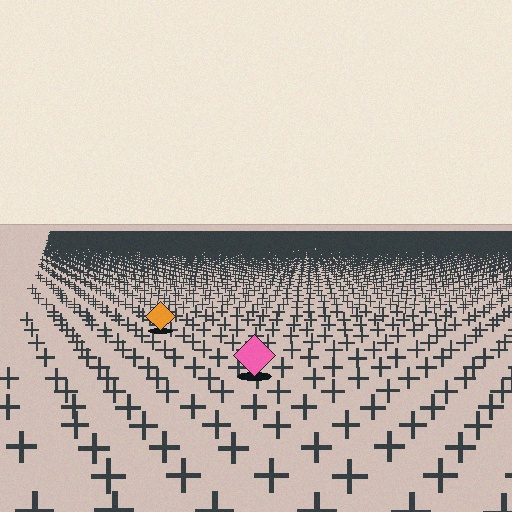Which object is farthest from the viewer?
The orange diamond is farthest from the viewer. It appears smaller and the ground texture around it is denser.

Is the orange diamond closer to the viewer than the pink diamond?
No. The pink diamond is closer — you can tell from the texture gradient: the ground texture is coarser near it.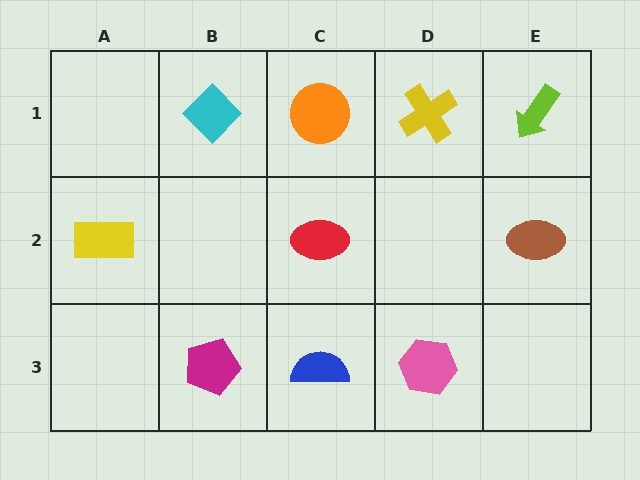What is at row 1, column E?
A lime arrow.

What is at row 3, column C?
A blue semicircle.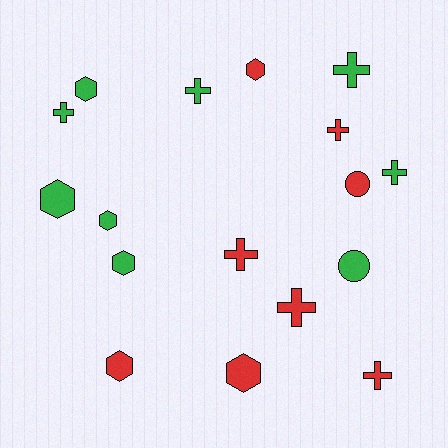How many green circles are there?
There is 1 green circle.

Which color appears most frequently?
Green, with 9 objects.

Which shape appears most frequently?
Cross, with 8 objects.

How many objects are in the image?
There are 17 objects.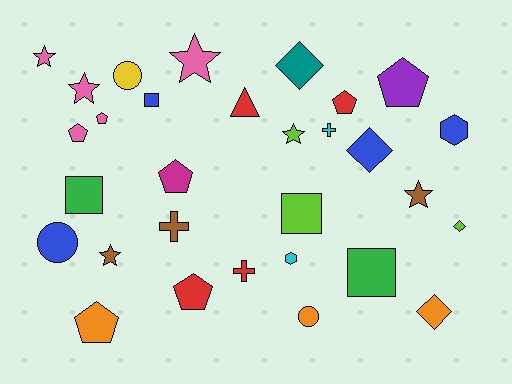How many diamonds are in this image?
There are 4 diamonds.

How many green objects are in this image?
There are 2 green objects.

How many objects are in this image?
There are 30 objects.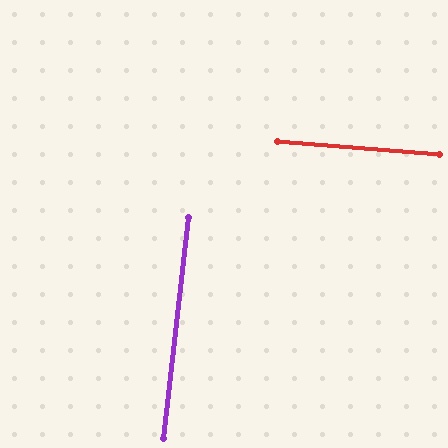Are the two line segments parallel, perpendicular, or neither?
Perpendicular — they meet at approximately 88°.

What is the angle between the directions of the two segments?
Approximately 88 degrees.